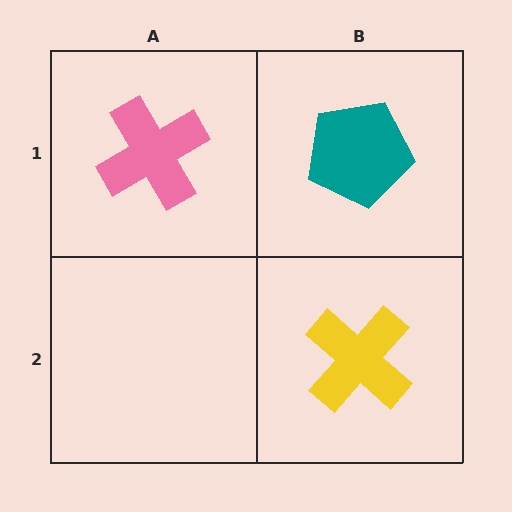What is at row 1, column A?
A pink cross.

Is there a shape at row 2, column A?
No, that cell is empty.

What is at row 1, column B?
A teal pentagon.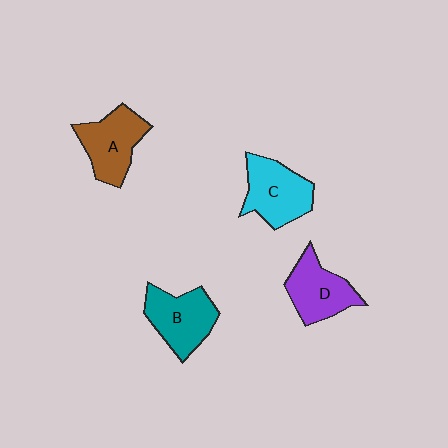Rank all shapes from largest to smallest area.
From largest to smallest: C (cyan), B (teal), A (brown), D (purple).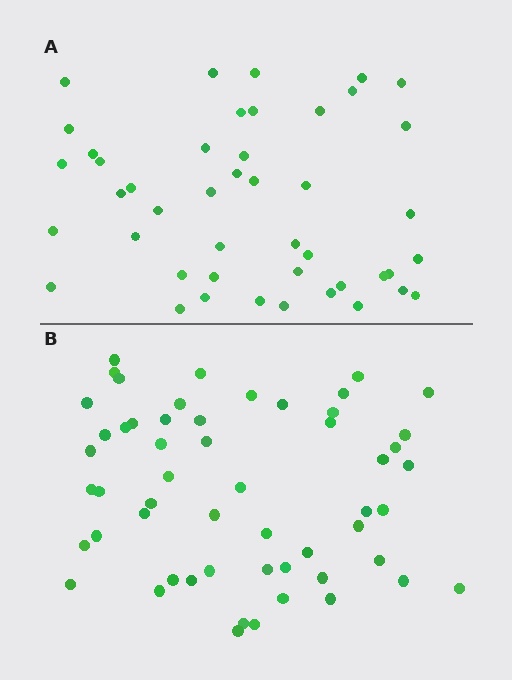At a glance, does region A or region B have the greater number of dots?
Region B (the bottom region) has more dots.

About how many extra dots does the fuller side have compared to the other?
Region B has roughly 10 or so more dots than region A.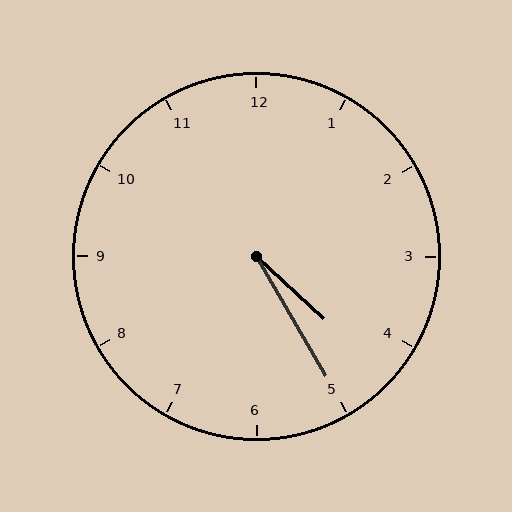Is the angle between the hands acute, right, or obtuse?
It is acute.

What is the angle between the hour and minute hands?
Approximately 18 degrees.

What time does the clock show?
4:25.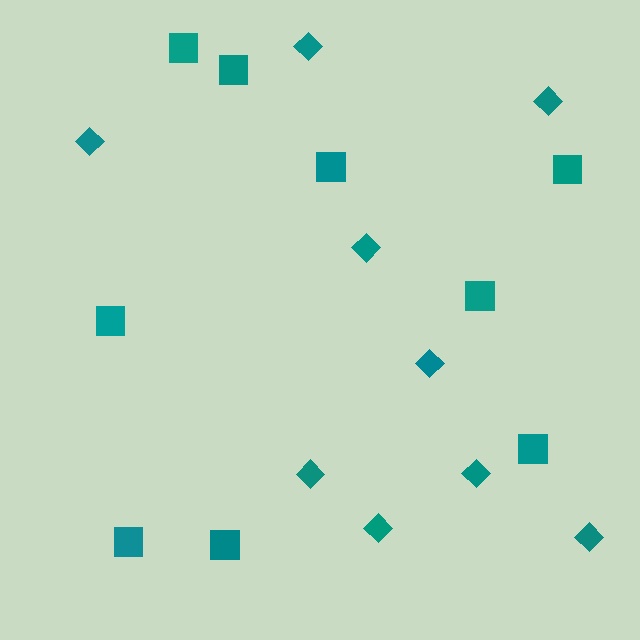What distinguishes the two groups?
There are 2 groups: one group of diamonds (9) and one group of squares (9).